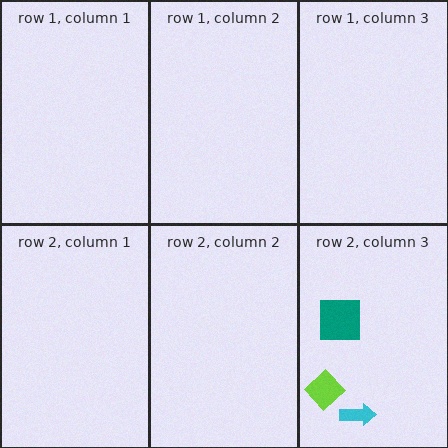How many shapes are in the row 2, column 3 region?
3.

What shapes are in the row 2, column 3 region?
The lime diamond, the cyan arrow, the teal square.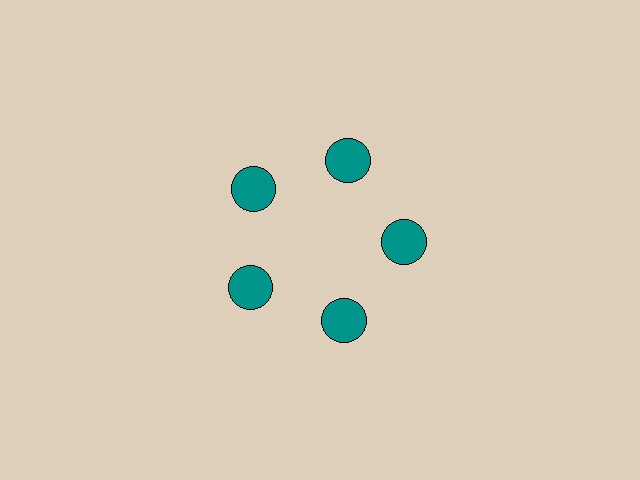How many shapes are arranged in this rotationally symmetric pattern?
There are 5 shapes, arranged in 5 groups of 1.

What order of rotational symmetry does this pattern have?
This pattern has 5-fold rotational symmetry.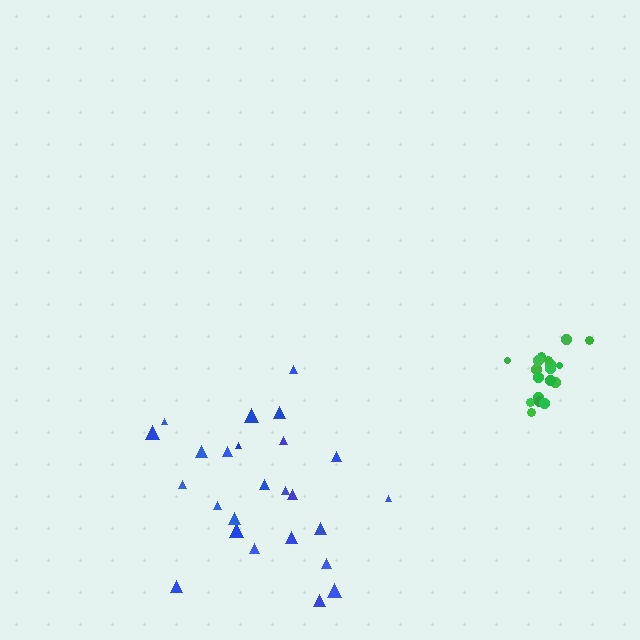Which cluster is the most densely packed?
Green.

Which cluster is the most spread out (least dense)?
Blue.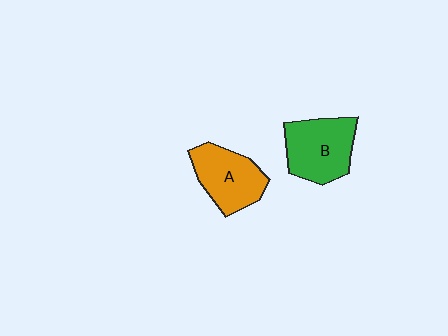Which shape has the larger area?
Shape B (green).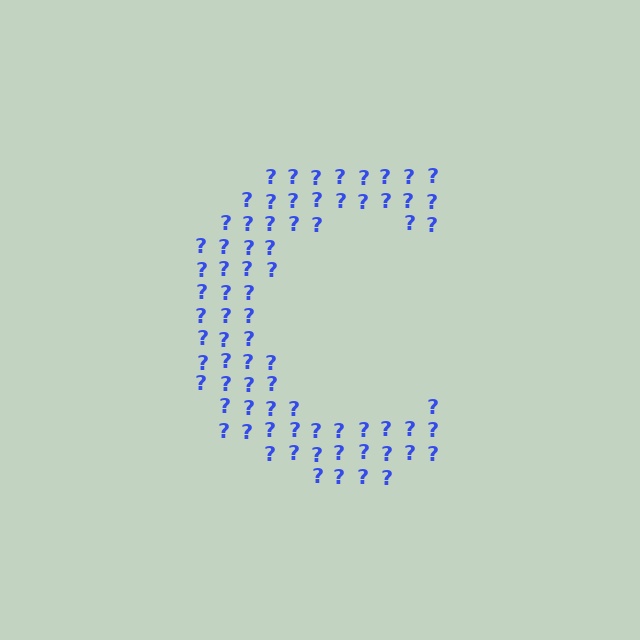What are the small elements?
The small elements are question marks.